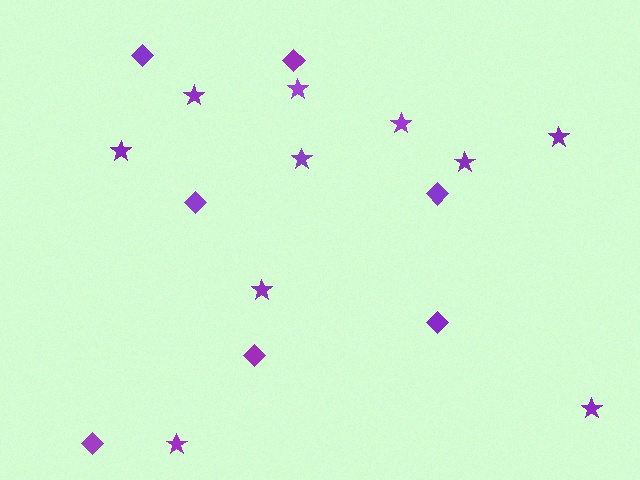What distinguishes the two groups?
There are 2 groups: one group of stars (10) and one group of diamonds (7).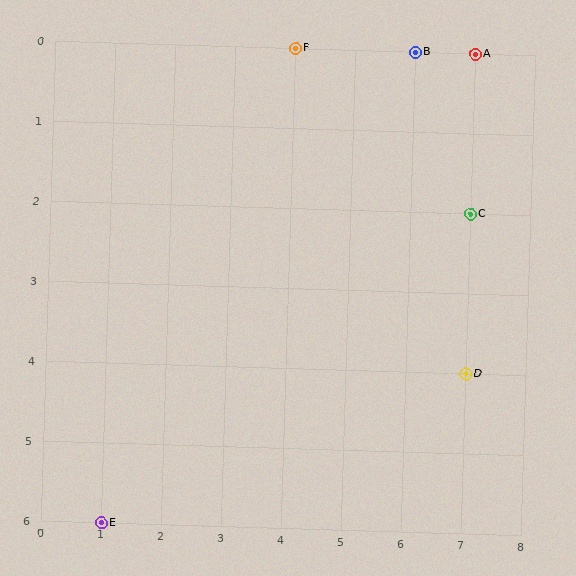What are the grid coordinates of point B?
Point B is at grid coordinates (6, 0).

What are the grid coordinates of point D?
Point D is at grid coordinates (7, 4).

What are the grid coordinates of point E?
Point E is at grid coordinates (1, 6).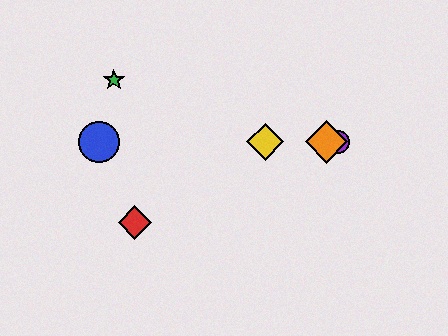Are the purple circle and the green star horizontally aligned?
No, the purple circle is at y≈142 and the green star is at y≈80.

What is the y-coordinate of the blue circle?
The blue circle is at y≈142.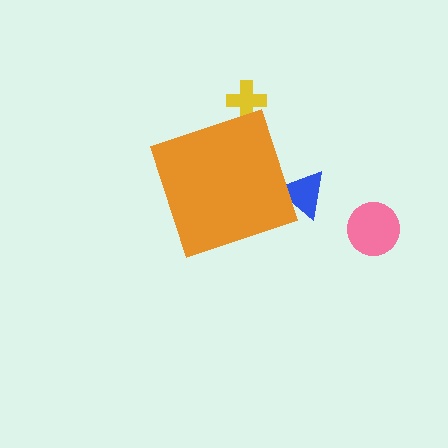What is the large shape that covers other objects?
An orange diamond.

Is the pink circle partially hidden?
No, the pink circle is fully visible.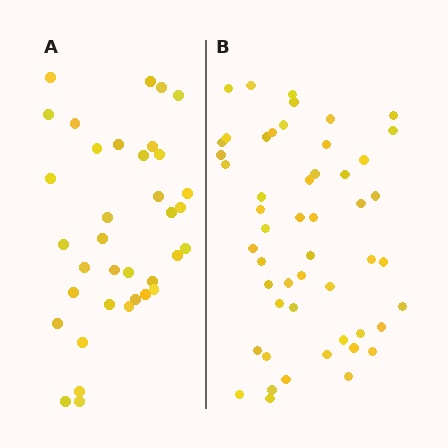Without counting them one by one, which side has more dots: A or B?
Region B (the right region) has more dots.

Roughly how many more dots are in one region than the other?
Region B has approximately 15 more dots than region A.